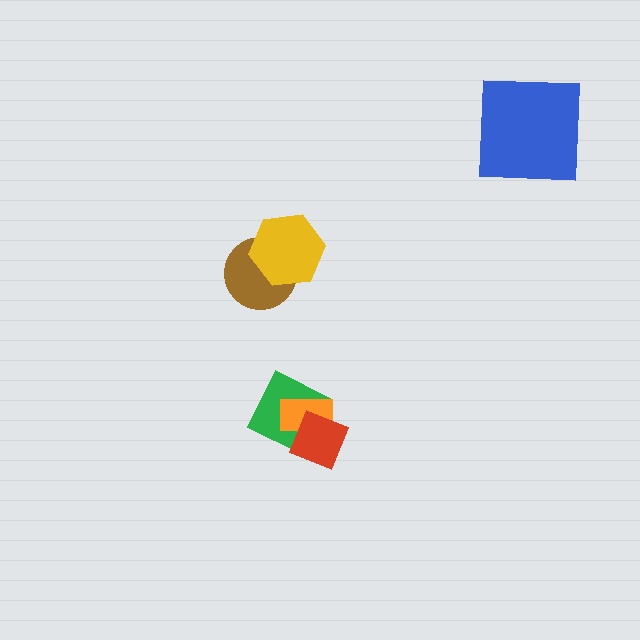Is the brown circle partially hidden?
Yes, it is partially covered by another shape.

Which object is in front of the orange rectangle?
The red diamond is in front of the orange rectangle.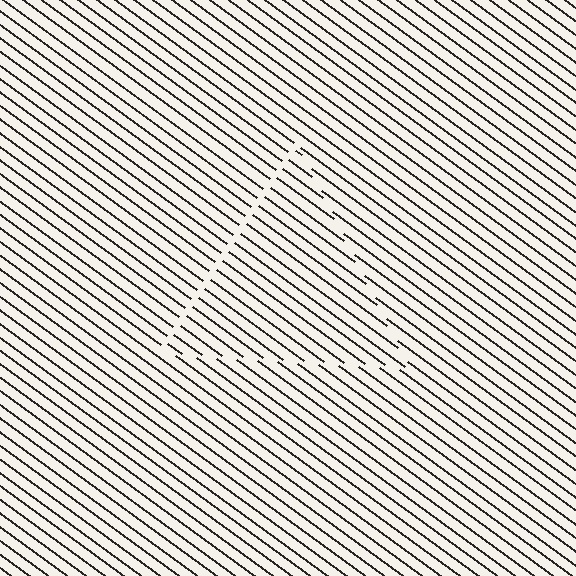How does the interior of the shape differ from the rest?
The interior of the shape contains the same grating, shifted by half a period — the contour is defined by the phase discontinuity where line-ends from the inner and outer gratings abut.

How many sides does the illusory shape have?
3 sides — the line-ends trace a triangle.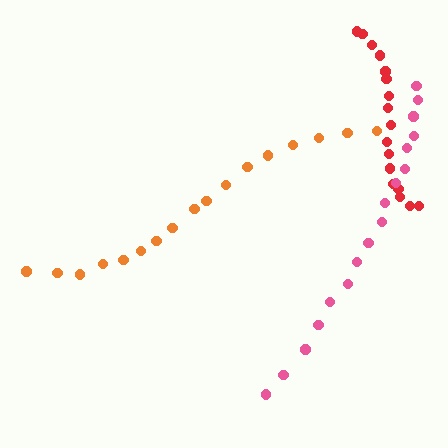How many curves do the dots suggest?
There are 3 distinct paths.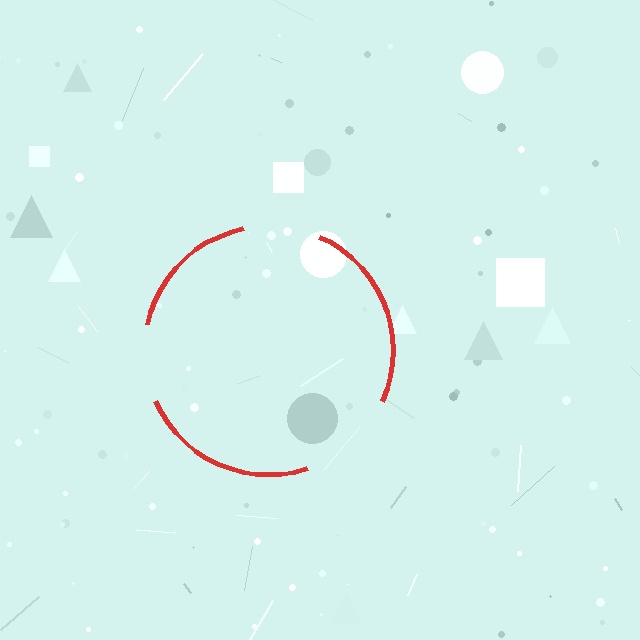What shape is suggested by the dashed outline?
The dashed outline suggests a circle.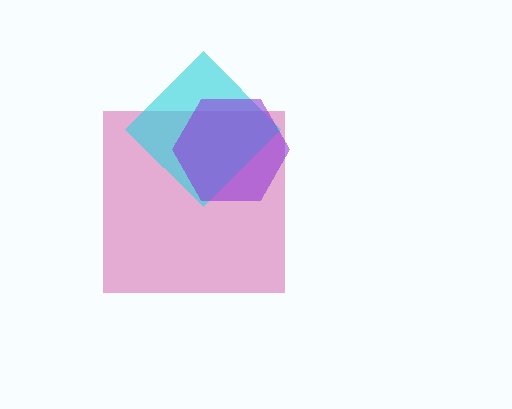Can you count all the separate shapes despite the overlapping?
Yes, there are 3 separate shapes.